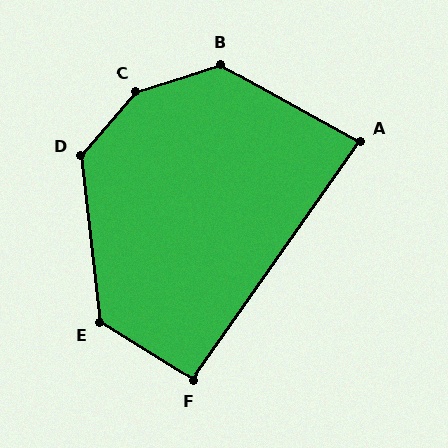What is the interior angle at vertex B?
Approximately 134 degrees (obtuse).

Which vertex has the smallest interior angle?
A, at approximately 84 degrees.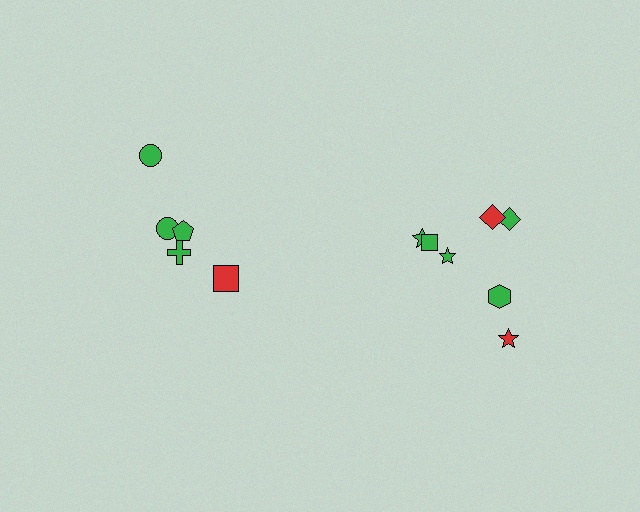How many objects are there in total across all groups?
There are 12 objects.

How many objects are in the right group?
There are 7 objects.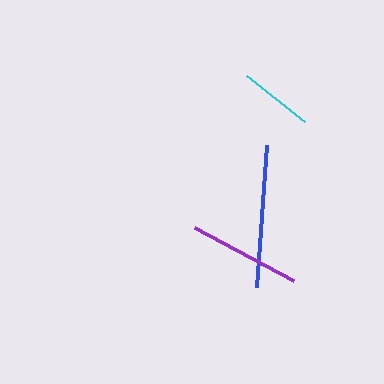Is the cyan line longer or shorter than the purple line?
The purple line is longer than the cyan line.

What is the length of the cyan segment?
The cyan segment is approximately 74 pixels long.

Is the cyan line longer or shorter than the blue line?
The blue line is longer than the cyan line.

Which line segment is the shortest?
The cyan line is the shortest at approximately 74 pixels.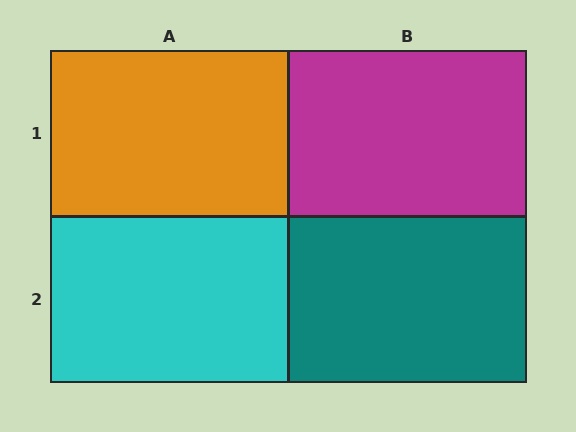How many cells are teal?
1 cell is teal.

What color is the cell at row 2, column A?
Cyan.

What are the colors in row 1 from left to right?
Orange, magenta.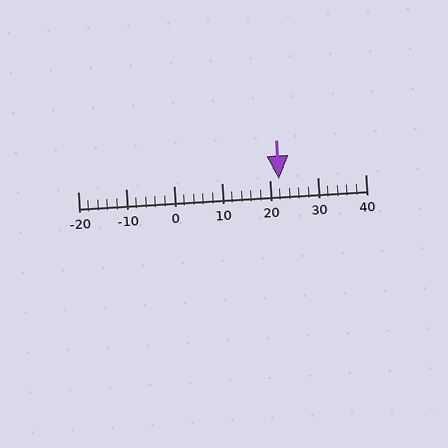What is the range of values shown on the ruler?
The ruler shows values from -20 to 40.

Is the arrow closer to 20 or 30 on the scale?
The arrow is closer to 20.